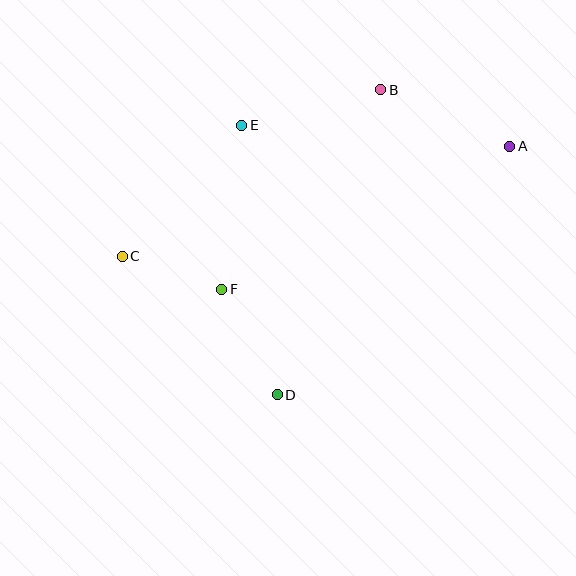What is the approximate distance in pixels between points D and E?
The distance between D and E is approximately 272 pixels.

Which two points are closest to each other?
Points C and F are closest to each other.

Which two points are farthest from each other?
Points A and C are farthest from each other.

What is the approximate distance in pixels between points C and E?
The distance between C and E is approximately 178 pixels.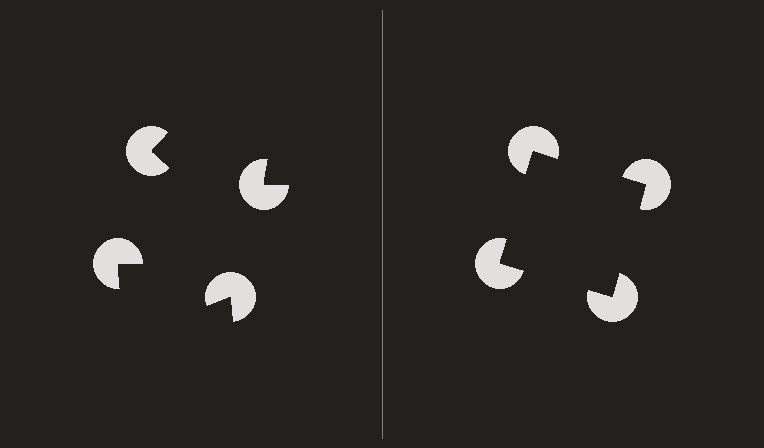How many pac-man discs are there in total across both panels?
8 — 4 on each side.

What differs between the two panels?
The pac-man discs are positioned identically on both sides; only the wedge orientations differ. On the right they align to a square; on the left they are misaligned.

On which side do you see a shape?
An illusory square appears on the right side. On the left side the wedge cuts are rotated, so no coherent shape forms.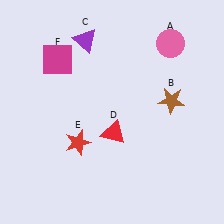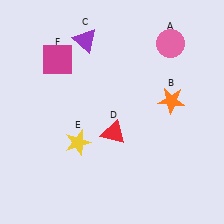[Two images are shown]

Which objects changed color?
B changed from brown to orange. E changed from red to yellow.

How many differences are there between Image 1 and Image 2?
There are 2 differences between the two images.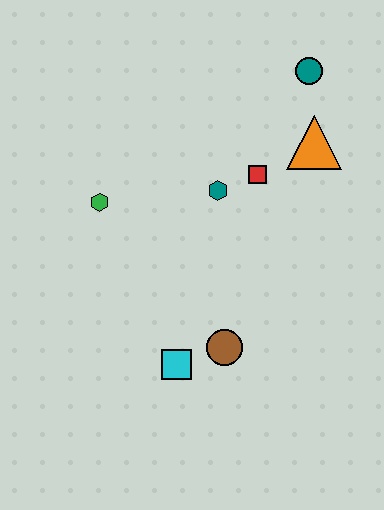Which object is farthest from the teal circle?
The cyan square is farthest from the teal circle.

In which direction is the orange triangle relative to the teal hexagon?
The orange triangle is to the right of the teal hexagon.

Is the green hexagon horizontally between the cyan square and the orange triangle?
No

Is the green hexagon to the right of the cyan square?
No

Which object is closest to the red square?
The teal hexagon is closest to the red square.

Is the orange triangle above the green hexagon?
Yes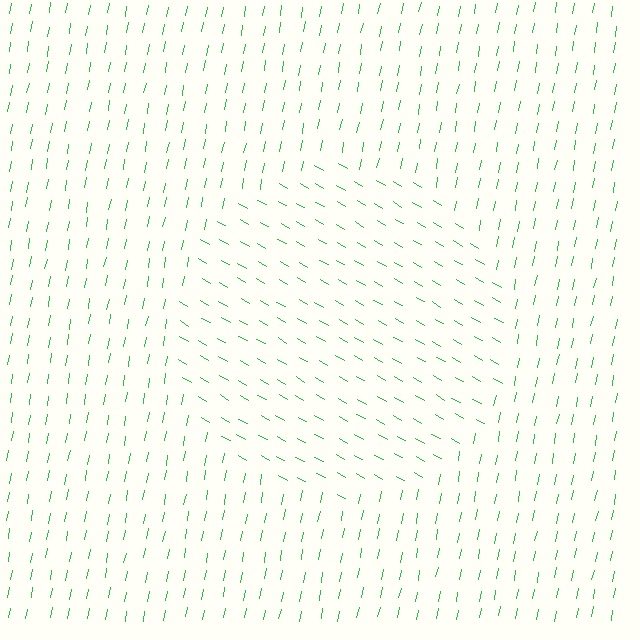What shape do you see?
I see a circle.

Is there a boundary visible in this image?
Yes, there is a texture boundary formed by a change in line orientation.